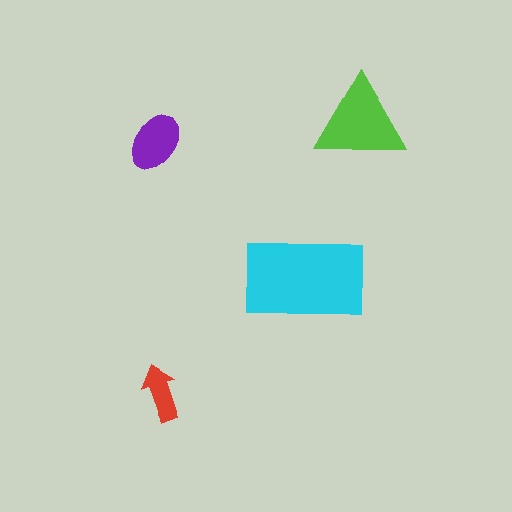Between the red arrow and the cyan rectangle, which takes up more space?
The cyan rectangle.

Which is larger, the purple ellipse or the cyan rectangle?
The cyan rectangle.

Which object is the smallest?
The red arrow.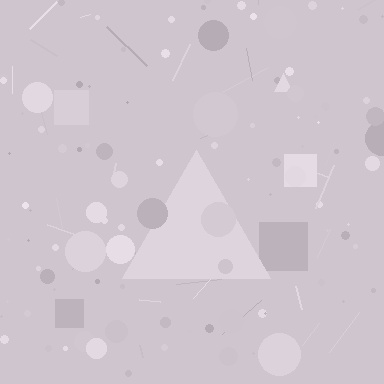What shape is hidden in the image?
A triangle is hidden in the image.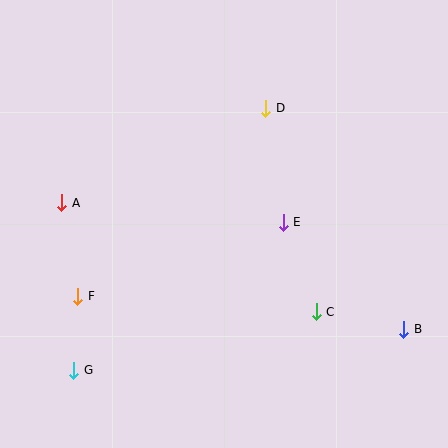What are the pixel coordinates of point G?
Point G is at (74, 370).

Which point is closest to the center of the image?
Point E at (283, 222) is closest to the center.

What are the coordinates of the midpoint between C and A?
The midpoint between C and A is at (189, 257).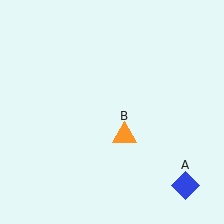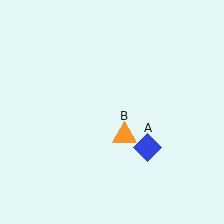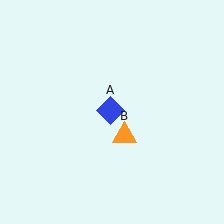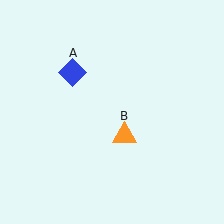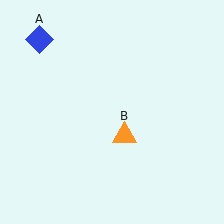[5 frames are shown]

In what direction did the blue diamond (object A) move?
The blue diamond (object A) moved up and to the left.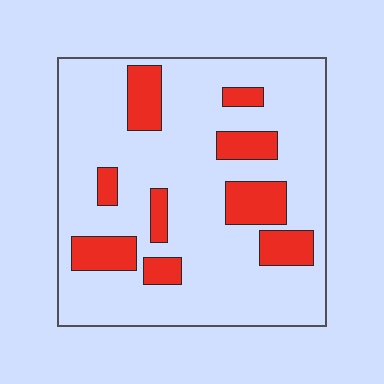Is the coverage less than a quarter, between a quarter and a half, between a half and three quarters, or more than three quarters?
Less than a quarter.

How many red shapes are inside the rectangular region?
9.